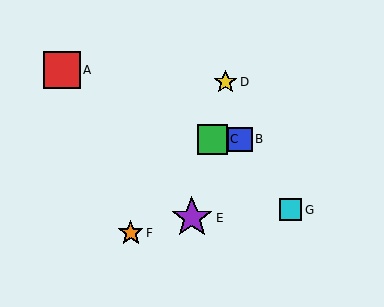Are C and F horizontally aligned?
No, C is at y≈139 and F is at y≈233.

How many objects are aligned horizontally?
2 objects (B, C) are aligned horizontally.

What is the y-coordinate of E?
Object E is at y≈218.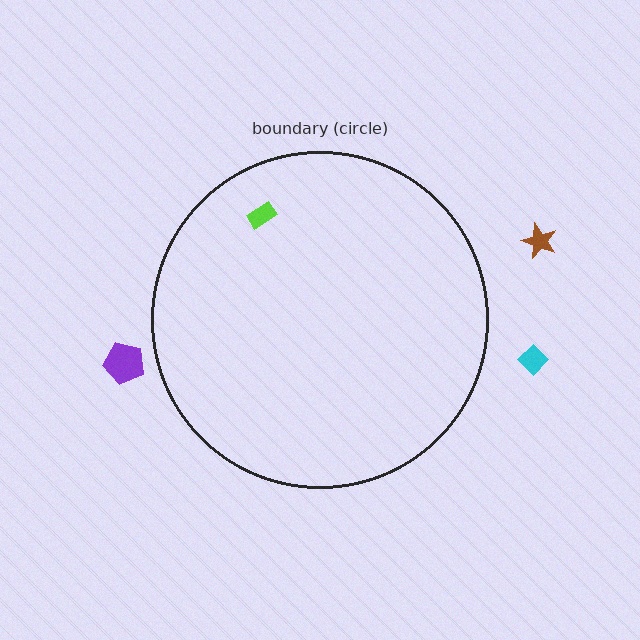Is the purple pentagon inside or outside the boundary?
Outside.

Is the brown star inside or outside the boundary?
Outside.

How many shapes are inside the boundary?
1 inside, 3 outside.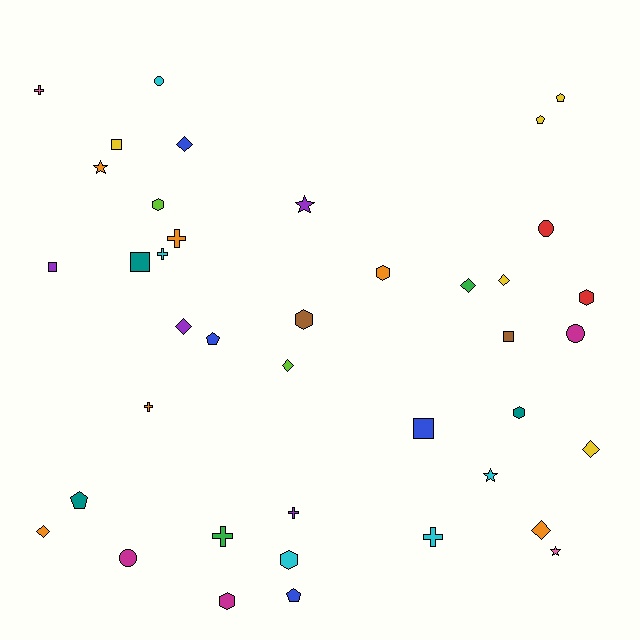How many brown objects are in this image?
There are 2 brown objects.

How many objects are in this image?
There are 40 objects.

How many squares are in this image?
There are 5 squares.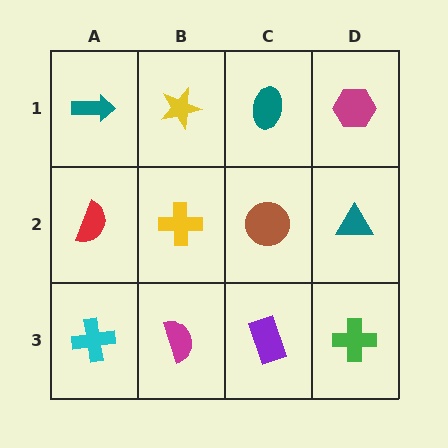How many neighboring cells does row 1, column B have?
3.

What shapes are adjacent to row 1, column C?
A brown circle (row 2, column C), a yellow star (row 1, column B), a magenta hexagon (row 1, column D).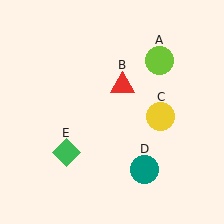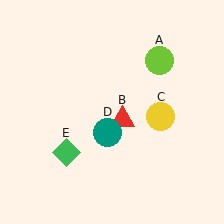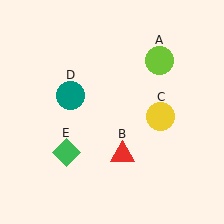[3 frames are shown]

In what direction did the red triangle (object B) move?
The red triangle (object B) moved down.